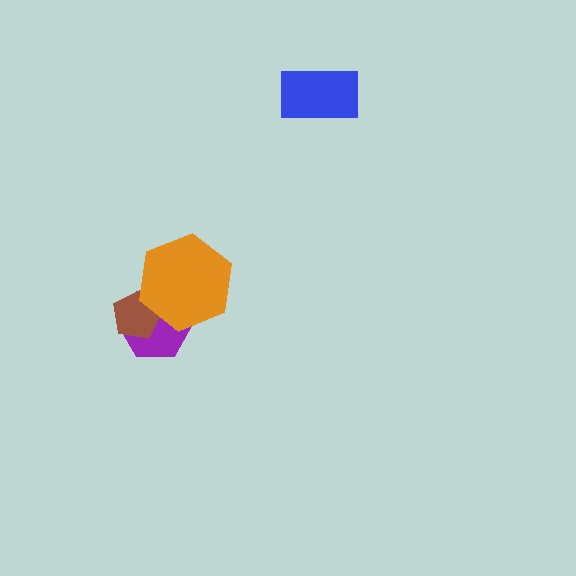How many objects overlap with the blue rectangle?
0 objects overlap with the blue rectangle.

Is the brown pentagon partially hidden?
Yes, it is partially covered by another shape.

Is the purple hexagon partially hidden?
Yes, it is partially covered by another shape.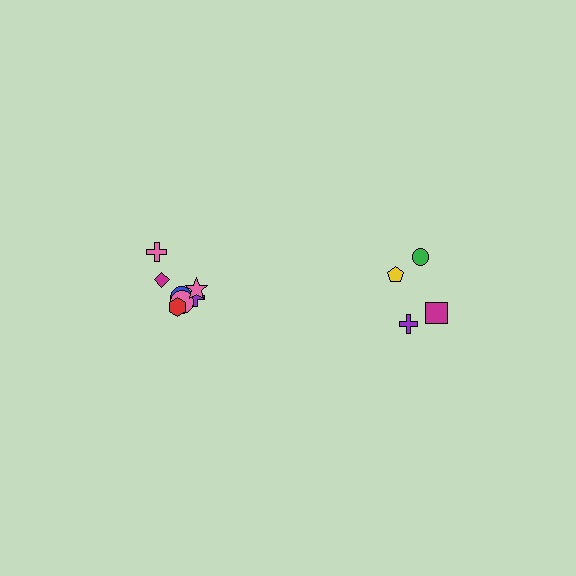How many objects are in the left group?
There are 7 objects.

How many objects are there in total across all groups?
There are 11 objects.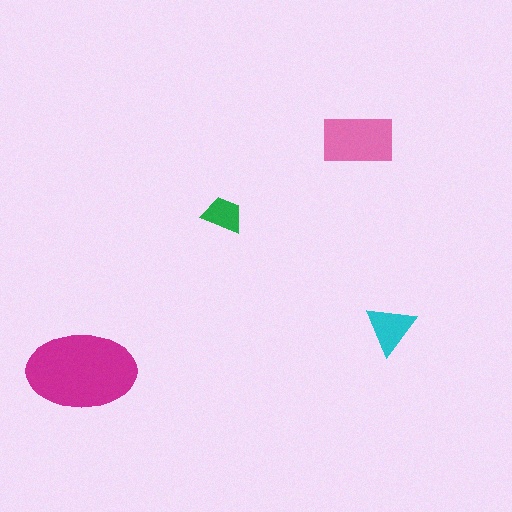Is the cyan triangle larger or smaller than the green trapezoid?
Larger.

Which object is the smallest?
The green trapezoid.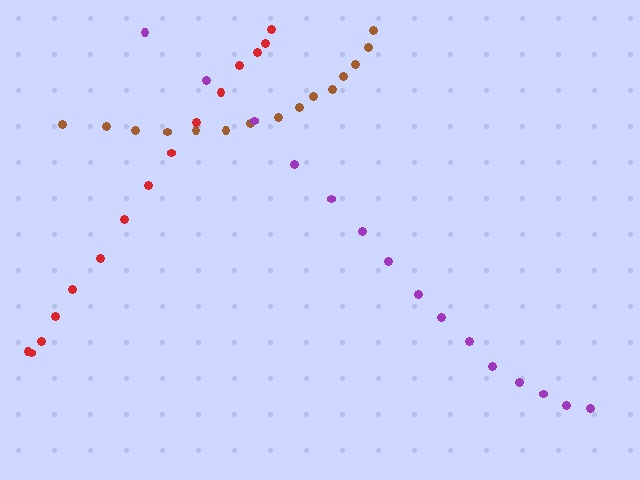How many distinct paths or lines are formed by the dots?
There are 3 distinct paths.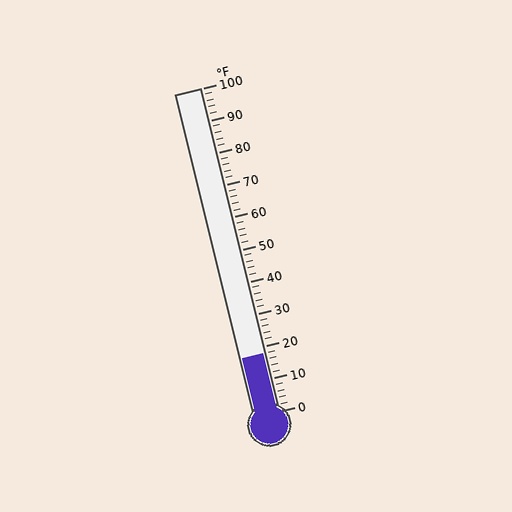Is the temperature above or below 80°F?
The temperature is below 80°F.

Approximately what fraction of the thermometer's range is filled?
The thermometer is filled to approximately 20% of its range.